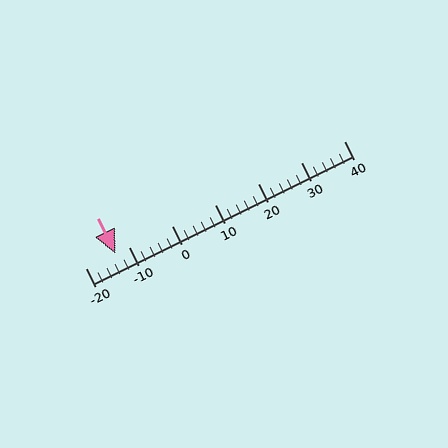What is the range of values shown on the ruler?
The ruler shows values from -20 to 40.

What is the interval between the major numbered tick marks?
The major tick marks are spaced 10 units apart.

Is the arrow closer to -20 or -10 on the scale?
The arrow is closer to -10.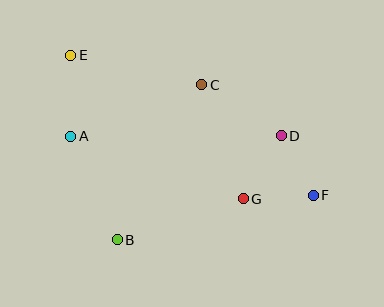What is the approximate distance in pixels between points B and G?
The distance between B and G is approximately 132 pixels.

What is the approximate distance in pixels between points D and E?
The distance between D and E is approximately 226 pixels.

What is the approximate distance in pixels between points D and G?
The distance between D and G is approximately 74 pixels.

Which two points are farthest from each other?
Points E and F are farthest from each other.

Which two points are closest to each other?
Points D and F are closest to each other.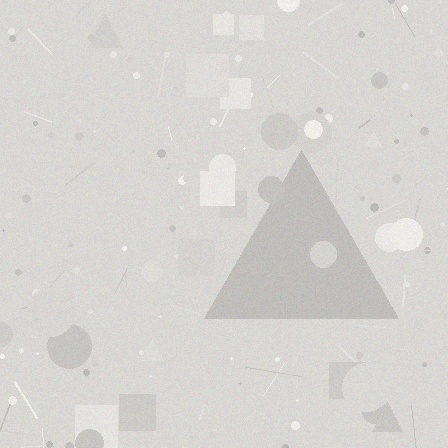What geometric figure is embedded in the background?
A triangle is embedded in the background.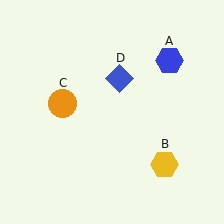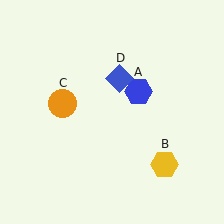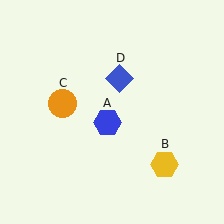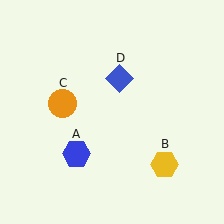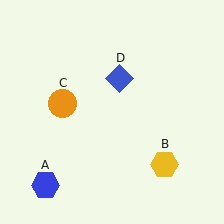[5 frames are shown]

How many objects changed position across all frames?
1 object changed position: blue hexagon (object A).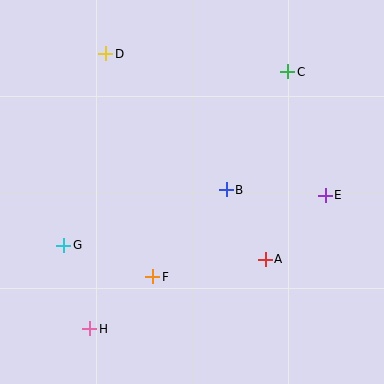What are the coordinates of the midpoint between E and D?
The midpoint between E and D is at (216, 125).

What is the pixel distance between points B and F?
The distance between B and F is 114 pixels.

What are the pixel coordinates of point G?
Point G is at (64, 245).